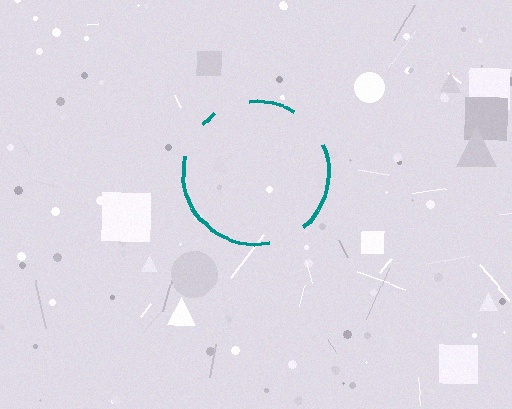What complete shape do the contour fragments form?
The contour fragments form a circle.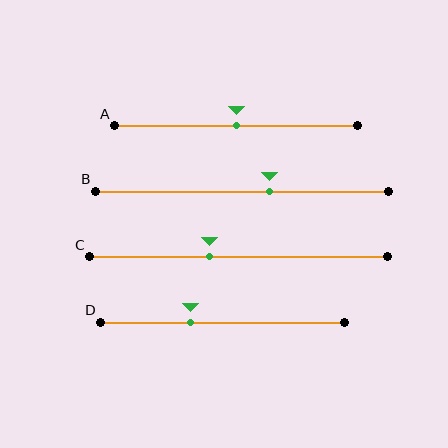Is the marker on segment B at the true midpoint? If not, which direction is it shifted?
No, the marker on segment B is shifted to the right by about 10% of the segment length.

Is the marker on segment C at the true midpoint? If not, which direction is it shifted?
No, the marker on segment C is shifted to the left by about 10% of the segment length.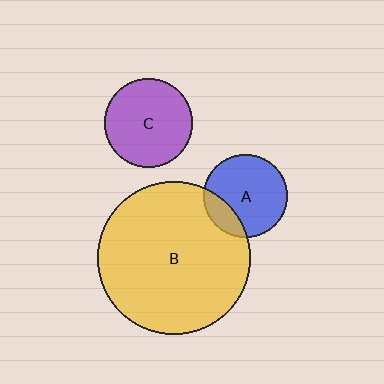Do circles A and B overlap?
Yes.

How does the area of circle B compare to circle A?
Approximately 3.4 times.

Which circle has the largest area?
Circle B (yellow).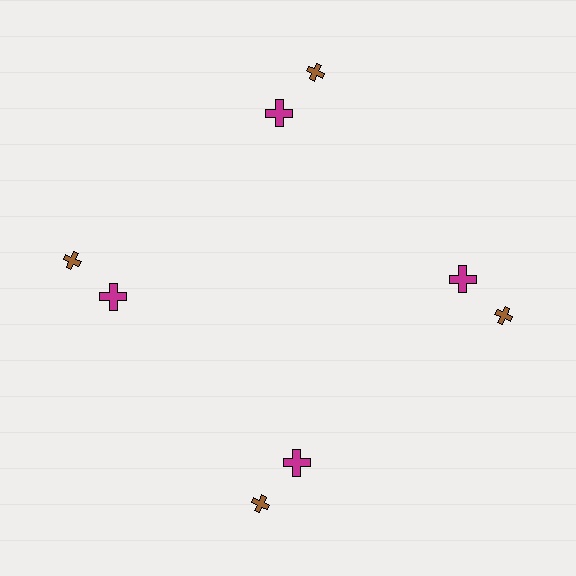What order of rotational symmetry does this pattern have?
This pattern has 4-fold rotational symmetry.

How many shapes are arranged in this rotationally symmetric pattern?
There are 8 shapes, arranged in 4 groups of 2.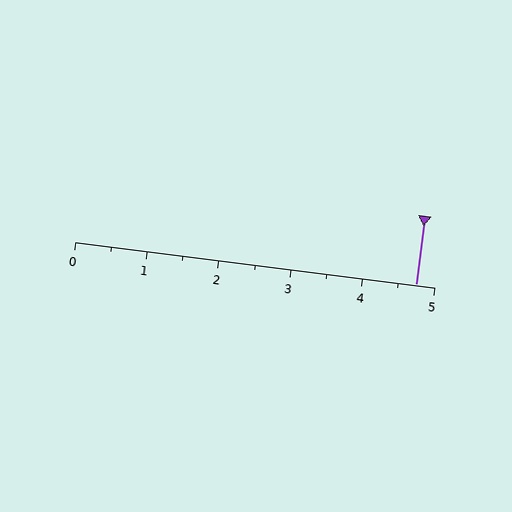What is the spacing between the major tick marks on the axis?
The major ticks are spaced 1 apart.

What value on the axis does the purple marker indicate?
The marker indicates approximately 4.8.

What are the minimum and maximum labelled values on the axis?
The axis runs from 0 to 5.